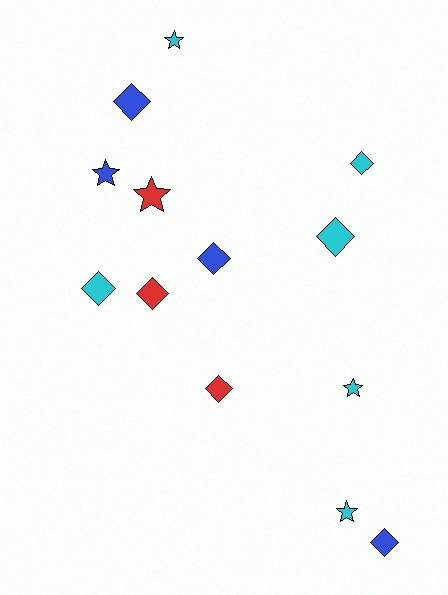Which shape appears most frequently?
Diamond, with 8 objects.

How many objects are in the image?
There are 13 objects.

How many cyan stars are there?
There are 3 cyan stars.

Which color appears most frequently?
Cyan, with 6 objects.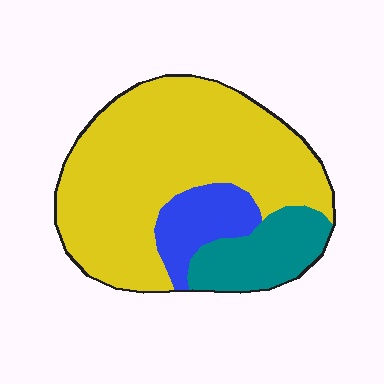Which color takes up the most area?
Yellow, at roughly 70%.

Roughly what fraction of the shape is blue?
Blue covers about 15% of the shape.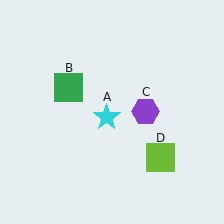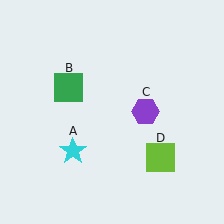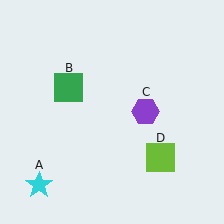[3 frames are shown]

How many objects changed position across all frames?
1 object changed position: cyan star (object A).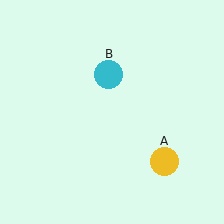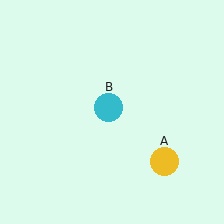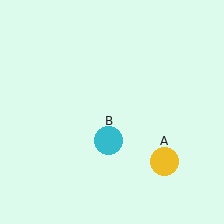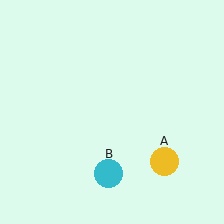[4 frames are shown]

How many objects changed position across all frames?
1 object changed position: cyan circle (object B).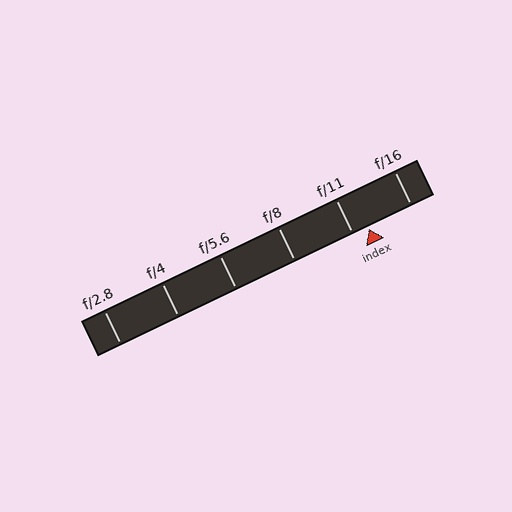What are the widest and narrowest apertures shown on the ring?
The widest aperture shown is f/2.8 and the narrowest is f/16.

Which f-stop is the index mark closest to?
The index mark is closest to f/11.